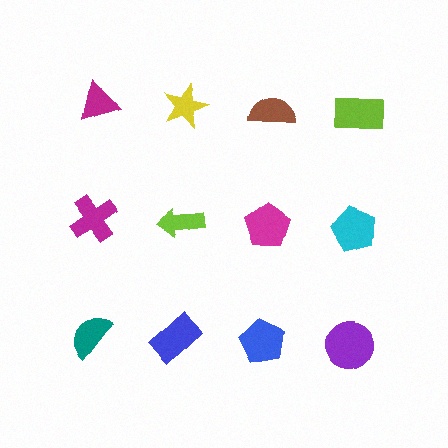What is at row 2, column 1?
A magenta cross.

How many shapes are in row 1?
4 shapes.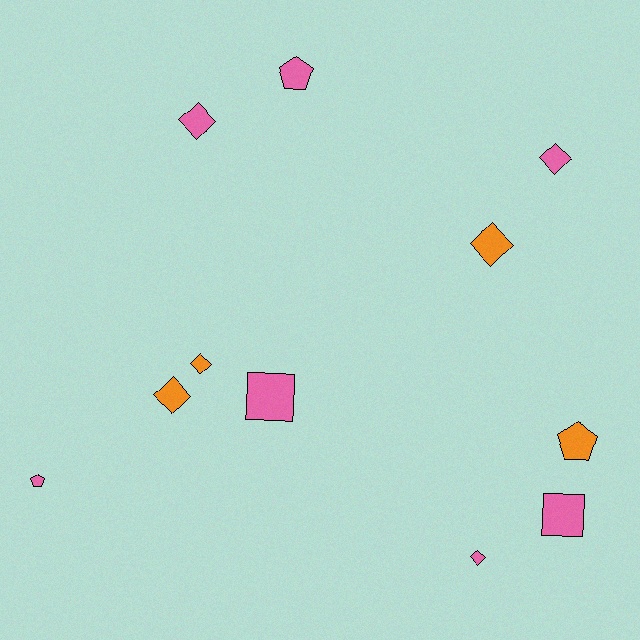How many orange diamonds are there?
There are 3 orange diamonds.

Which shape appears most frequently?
Diamond, with 6 objects.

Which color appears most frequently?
Pink, with 7 objects.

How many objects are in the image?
There are 11 objects.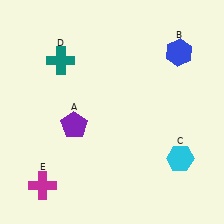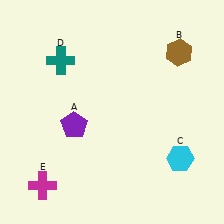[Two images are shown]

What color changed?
The hexagon (B) changed from blue in Image 1 to brown in Image 2.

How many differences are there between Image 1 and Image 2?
There is 1 difference between the two images.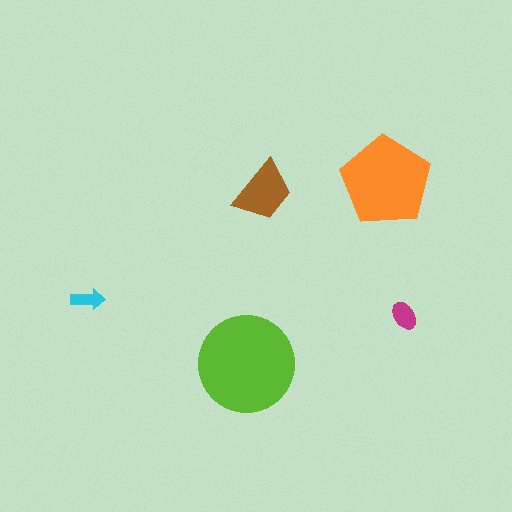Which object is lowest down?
The lime circle is bottommost.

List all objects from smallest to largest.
The cyan arrow, the magenta ellipse, the brown trapezoid, the orange pentagon, the lime circle.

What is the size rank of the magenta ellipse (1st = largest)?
4th.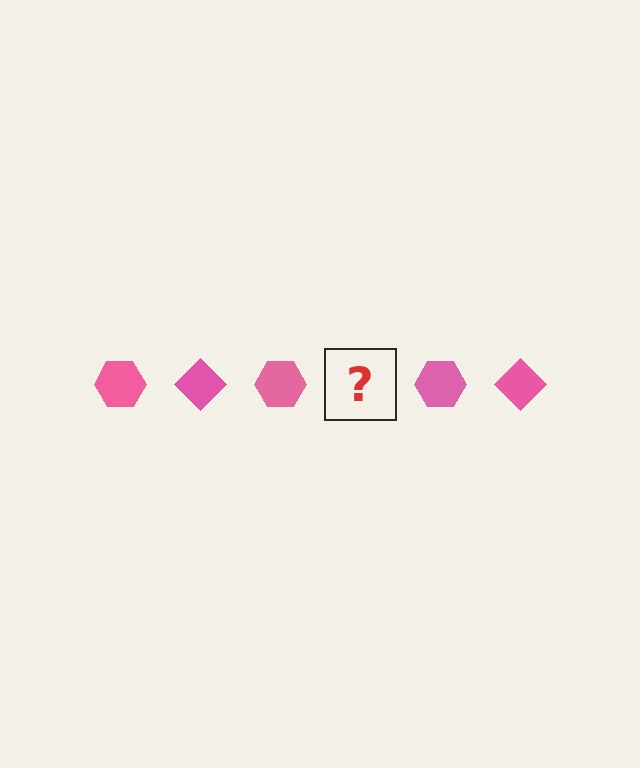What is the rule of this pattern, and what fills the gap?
The rule is that the pattern cycles through hexagon, diamond shapes in pink. The gap should be filled with a pink diamond.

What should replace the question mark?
The question mark should be replaced with a pink diamond.